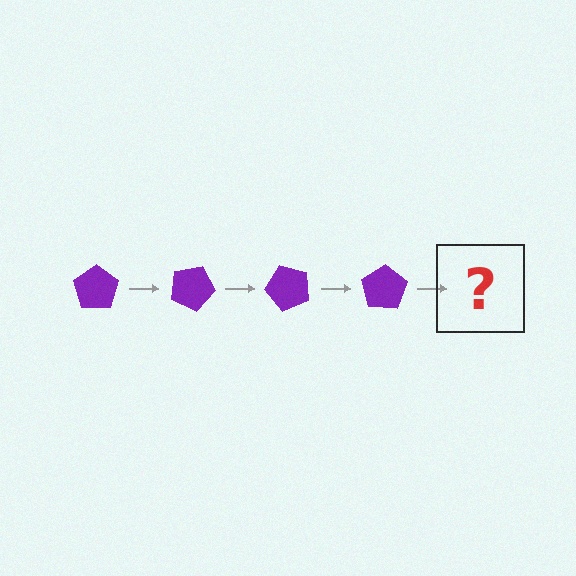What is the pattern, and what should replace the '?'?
The pattern is that the pentagon rotates 25 degrees each step. The '?' should be a purple pentagon rotated 100 degrees.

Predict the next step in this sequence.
The next step is a purple pentagon rotated 100 degrees.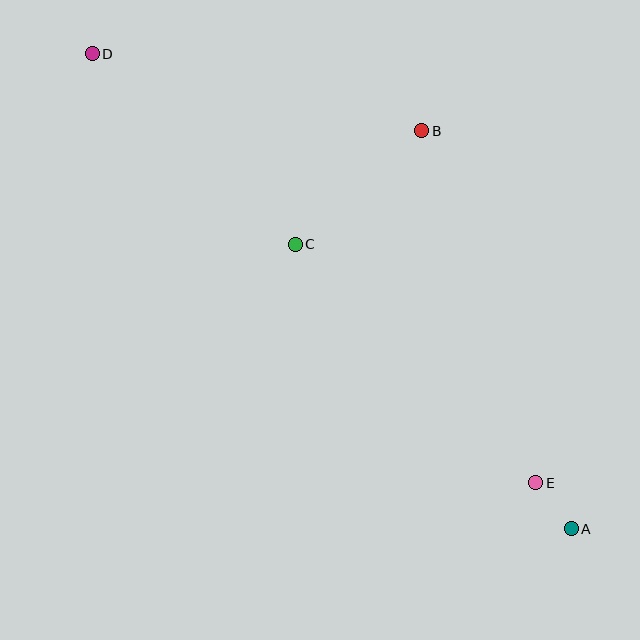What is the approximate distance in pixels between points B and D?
The distance between B and D is approximately 338 pixels.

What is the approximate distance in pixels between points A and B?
The distance between A and B is approximately 425 pixels.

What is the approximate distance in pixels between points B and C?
The distance between B and C is approximately 170 pixels.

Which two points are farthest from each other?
Points A and D are farthest from each other.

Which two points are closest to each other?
Points A and E are closest to each other.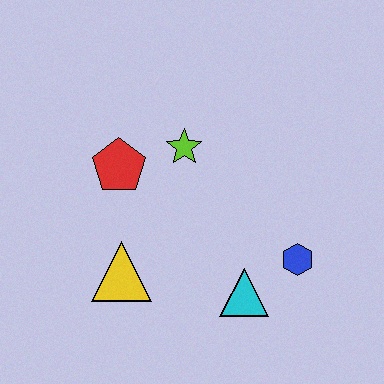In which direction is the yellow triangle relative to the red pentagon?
The yellow triangle is below the red pentagon.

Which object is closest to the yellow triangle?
The red pentagon is closest to the yellow triangle.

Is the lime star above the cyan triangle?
Yes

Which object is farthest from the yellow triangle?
The blue hexagon is farthest from the yellow triangle.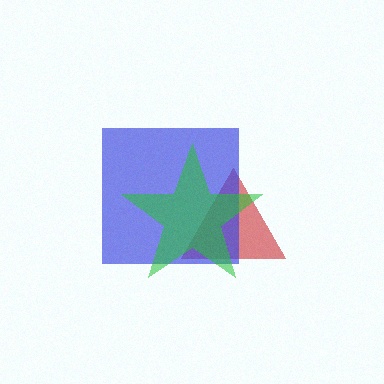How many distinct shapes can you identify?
There are 3 distinct shapes: a red triangle, a blue square, a green star.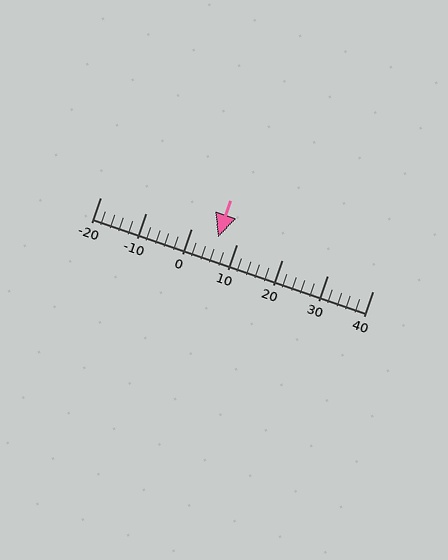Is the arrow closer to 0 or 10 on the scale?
The arrow is closer to 10.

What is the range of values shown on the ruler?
The ruler shows values from -20 to 40.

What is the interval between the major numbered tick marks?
The major tick marks are spaced 10 units apart.